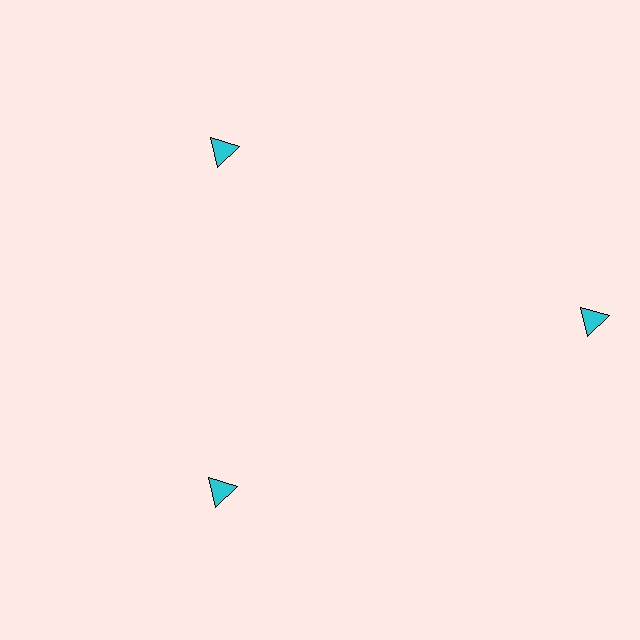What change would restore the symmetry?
The symmetry would be restored by moving it inward, back onto the ring so that all 3 triangles sit at equal angles and equal distance from the center.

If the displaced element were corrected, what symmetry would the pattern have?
It would have 3-fold rotational symmetry — the pattern would map onto itself every 120 degrees.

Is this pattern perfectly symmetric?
No. The 3 cyan triangles are arranged in a ring, but one element near the 3 o'clock position is pushed outward from the center, breaking the 3-fold rotational symmetry.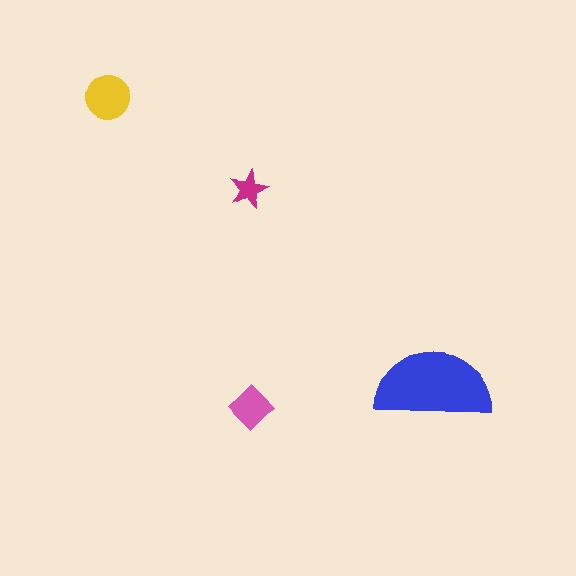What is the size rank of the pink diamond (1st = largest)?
3rd.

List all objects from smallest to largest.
The magenta star, the pink diamond, the yellow circle, the blue semicircle.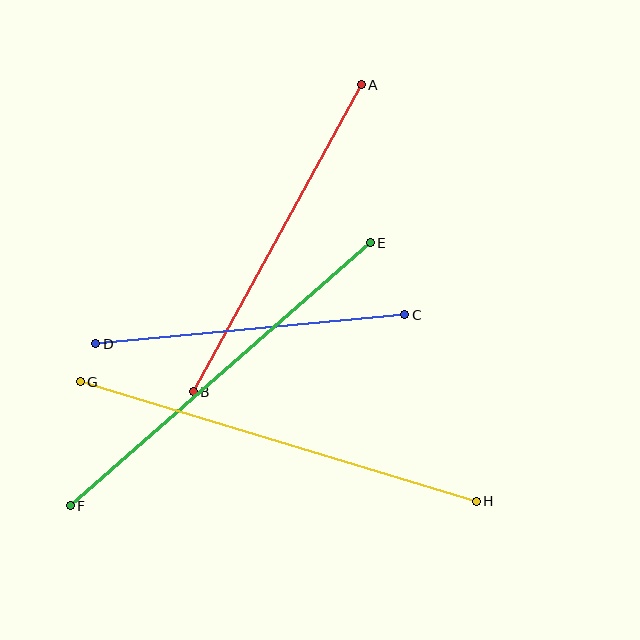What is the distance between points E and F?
The distance is approximately 399 pixels.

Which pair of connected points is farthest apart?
Points G and H are farthest apart.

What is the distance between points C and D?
The distance is approximately 310 pixels.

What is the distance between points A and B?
The distance is approximately 350 pixels.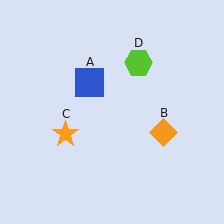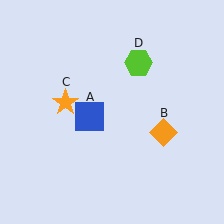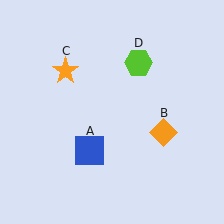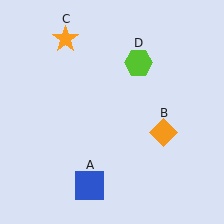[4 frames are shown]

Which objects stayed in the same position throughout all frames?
Orange diamond (object B) and lime hexagon (object D) remained stationary.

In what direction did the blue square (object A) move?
The blue square (object A) moved down.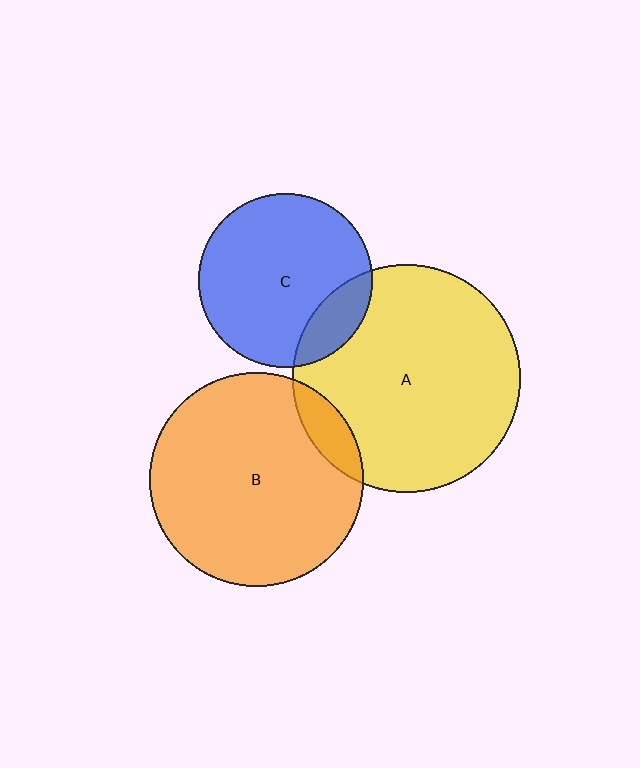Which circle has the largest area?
Circle A (yellow).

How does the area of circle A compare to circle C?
Approximately 1.7 times.